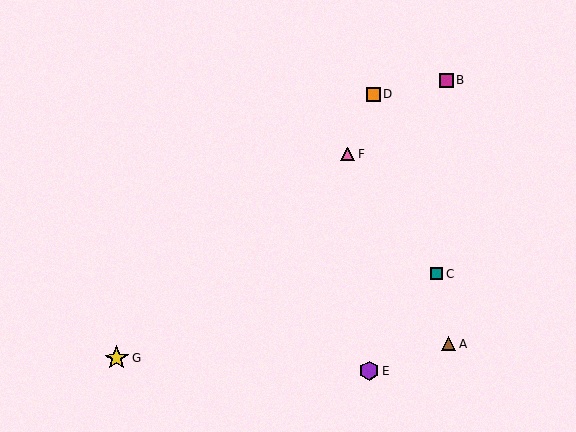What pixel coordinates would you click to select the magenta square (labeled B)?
Click at (447, 80) to select the magenta square B.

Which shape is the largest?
The yellow star (labeled G) is the largest.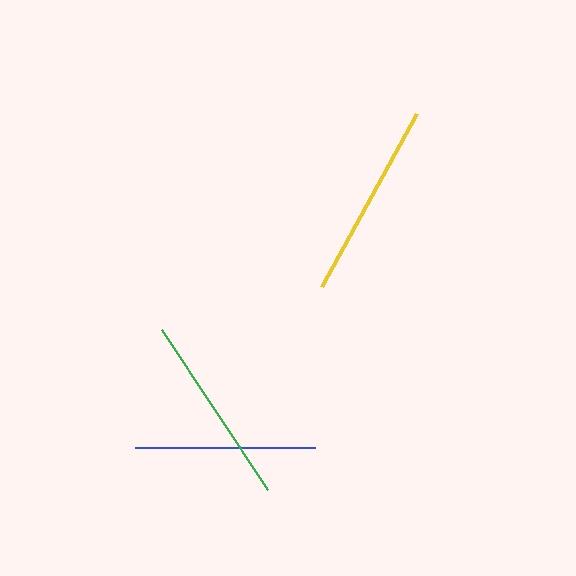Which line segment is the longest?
The yellow line is the longest at approximately 197 pixels.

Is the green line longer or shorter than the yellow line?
The yellow line is longer than the green line.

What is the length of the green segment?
The green segment is approximately 192 pixels long.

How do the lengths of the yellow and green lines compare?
The yellow and green lines are approximately the same length.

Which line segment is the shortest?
The blue line is the shortest at approximately 180 pixels.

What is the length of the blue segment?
The blue segment is approximately 180 pixels long.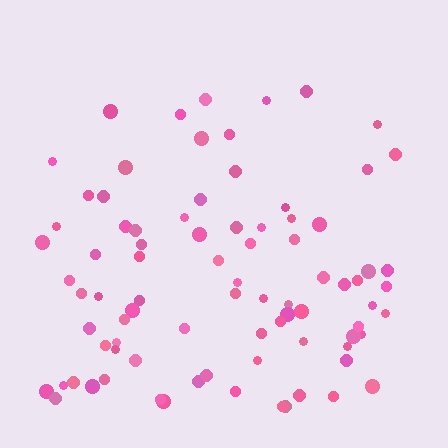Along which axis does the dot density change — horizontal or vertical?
Vertical.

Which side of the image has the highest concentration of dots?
The bottom.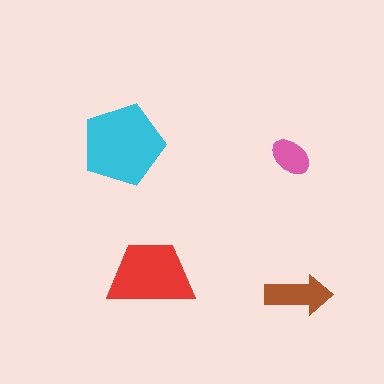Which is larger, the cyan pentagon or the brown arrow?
The cyan pentagon.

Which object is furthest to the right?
The brown arrow is rightmost.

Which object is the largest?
The cyan pentagon.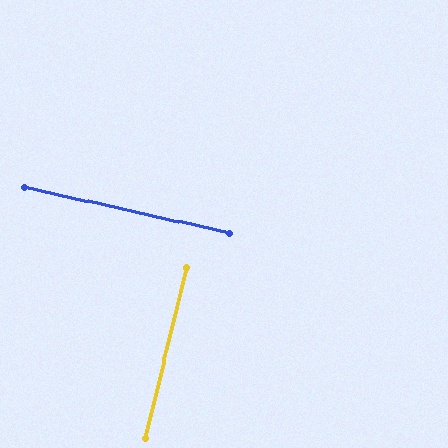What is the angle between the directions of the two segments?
Approximately 89 degrees.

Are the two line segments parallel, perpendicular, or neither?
Perpendicular — they meet at approximately 89°.